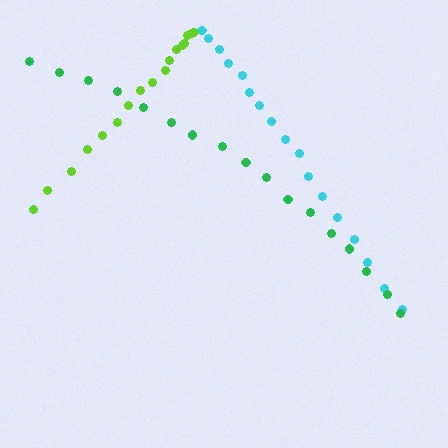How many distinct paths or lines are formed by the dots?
There are 3 distinct paths.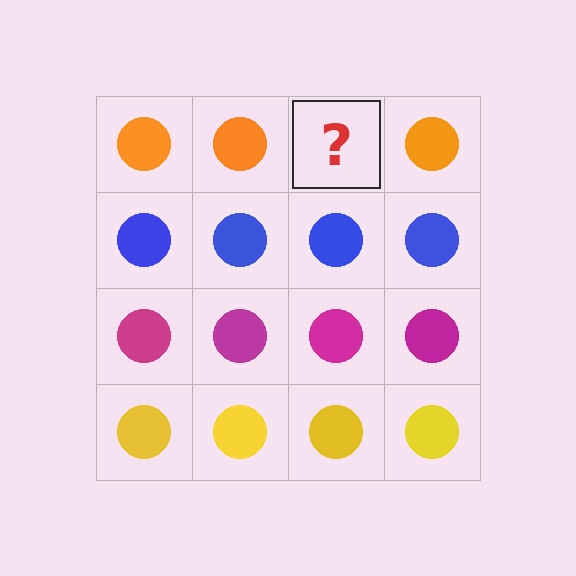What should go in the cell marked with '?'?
The missing cell should contain an orange circle.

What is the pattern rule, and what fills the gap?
The rule is that each row has a consistent color. The gap should be filled with an orange circle.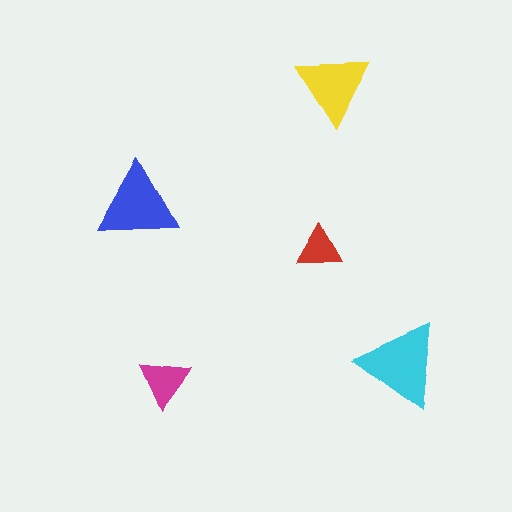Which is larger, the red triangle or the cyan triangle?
The cyan one.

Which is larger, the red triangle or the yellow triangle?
The yellow one.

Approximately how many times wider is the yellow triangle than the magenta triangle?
About 1.5 times wider.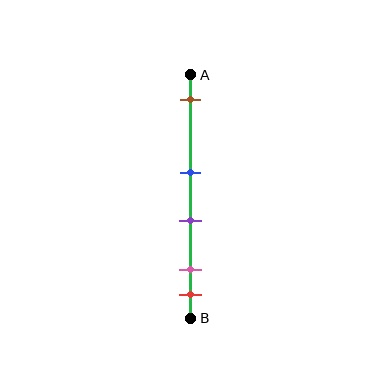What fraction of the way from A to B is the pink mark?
The pink mark is approximately 80% (0.8) of the way from A to B.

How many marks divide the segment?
There are 5 marks dividing the segment.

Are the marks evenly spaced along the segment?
No, the marks are not evenly spaced.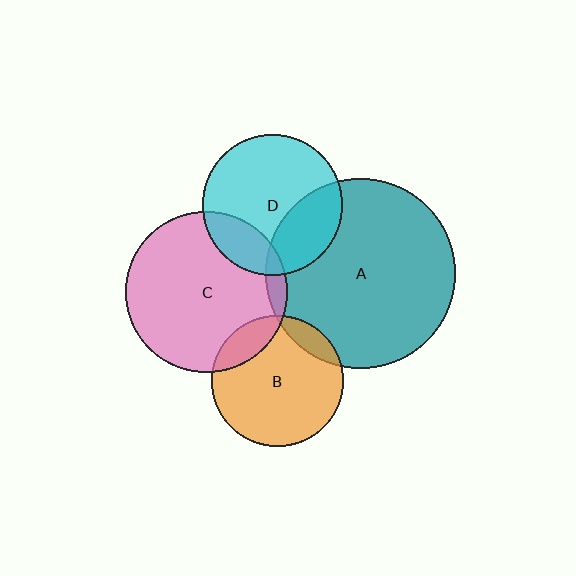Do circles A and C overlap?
Yes.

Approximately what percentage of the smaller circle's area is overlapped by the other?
Approximately 5%.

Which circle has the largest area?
Circle A (teal).